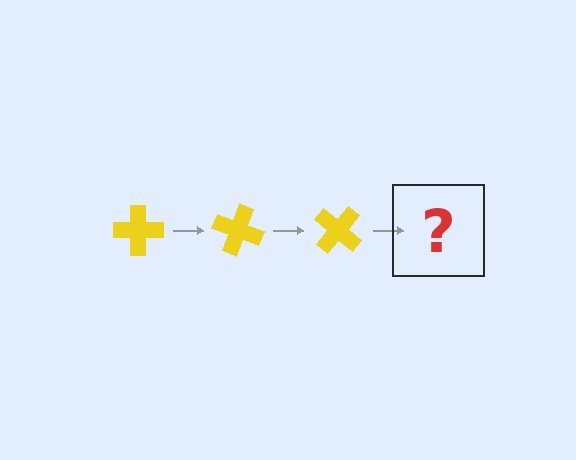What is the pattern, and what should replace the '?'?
The pattern is that the cross rotates 20 degrees each step. The '?' should be a yellow cross rotated 60 degrees.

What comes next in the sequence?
The next element should be a yellow cross rotated 60 degrees.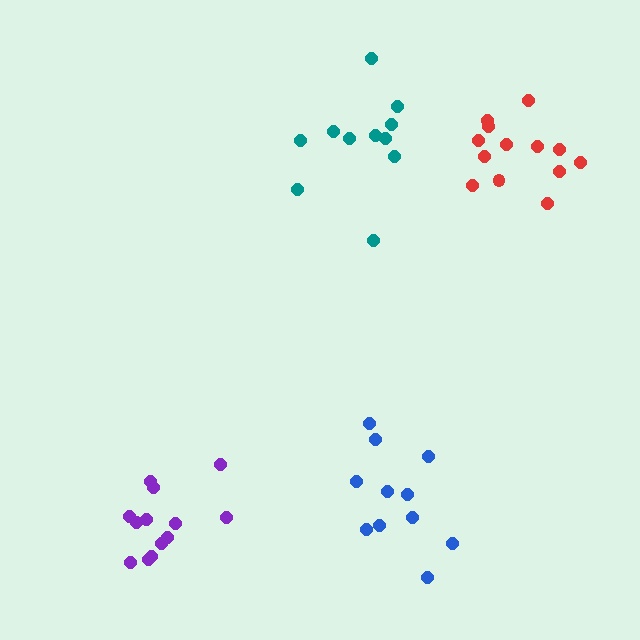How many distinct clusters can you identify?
There are 4 distinct clusters.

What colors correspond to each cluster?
The clusters are colored: teal, red, blue, purple.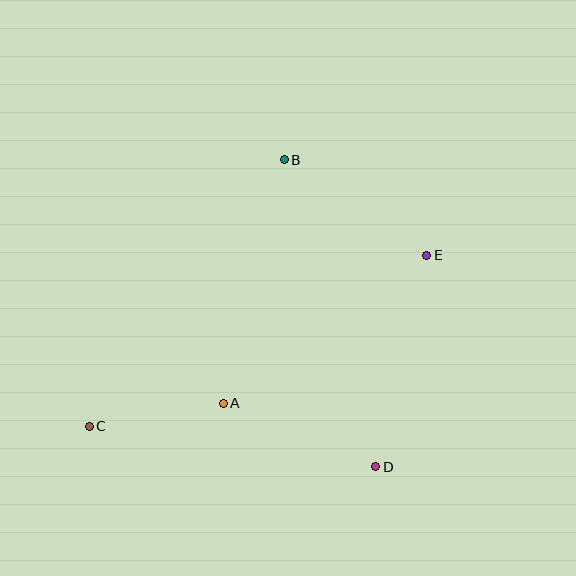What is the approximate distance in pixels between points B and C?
The distance between B and C is approximately 330 pixels.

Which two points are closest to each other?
Points A and C are closest to each other.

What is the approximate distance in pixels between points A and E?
The distance between A and E is approximately 251 pixels.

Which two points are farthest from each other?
Points C and E are farthest from each other.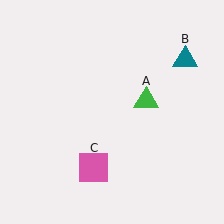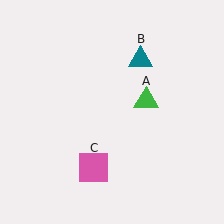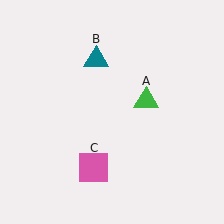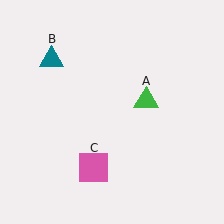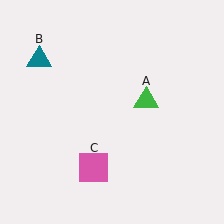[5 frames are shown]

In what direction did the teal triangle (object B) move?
The teal triangle (object B) moved left.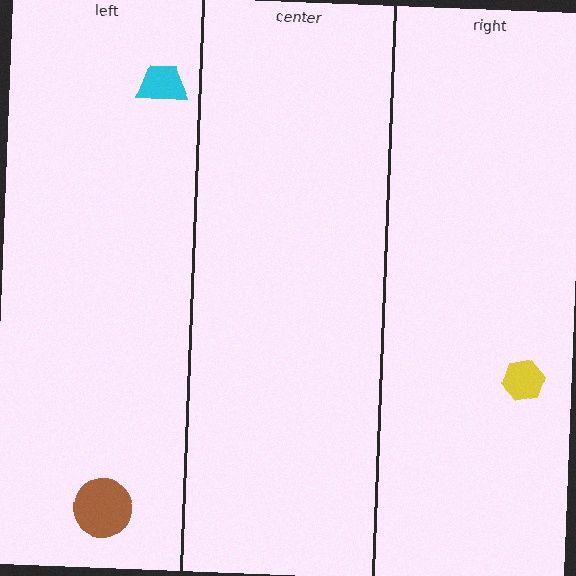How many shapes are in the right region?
1.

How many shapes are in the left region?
2.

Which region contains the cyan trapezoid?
The left region.